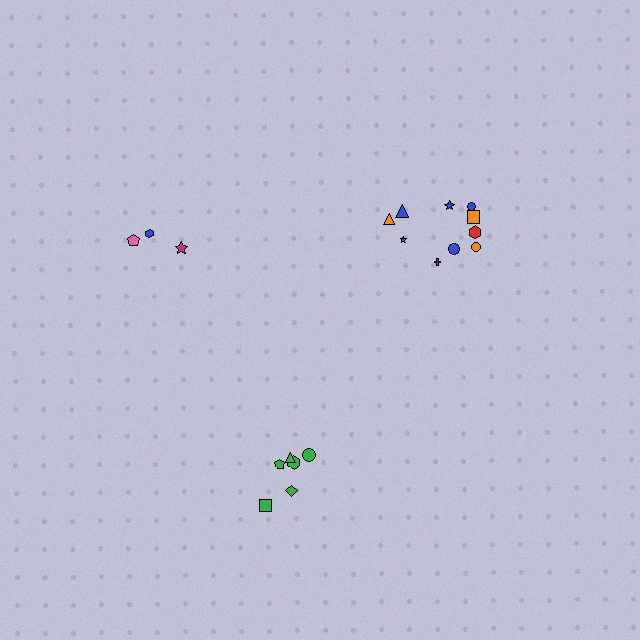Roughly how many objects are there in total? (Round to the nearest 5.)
Roughly 20 objects in total.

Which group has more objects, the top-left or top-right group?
The top-right group.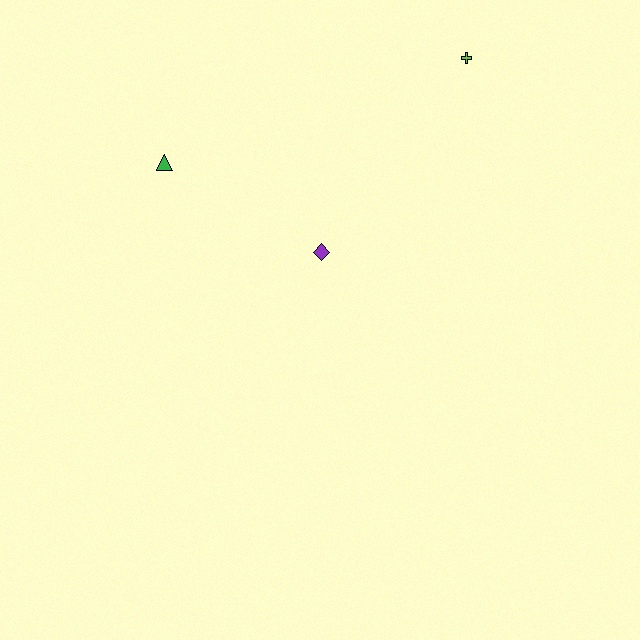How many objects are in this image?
There are 3 objects.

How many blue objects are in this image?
There are no blue objects.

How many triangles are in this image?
There is 1 triangle.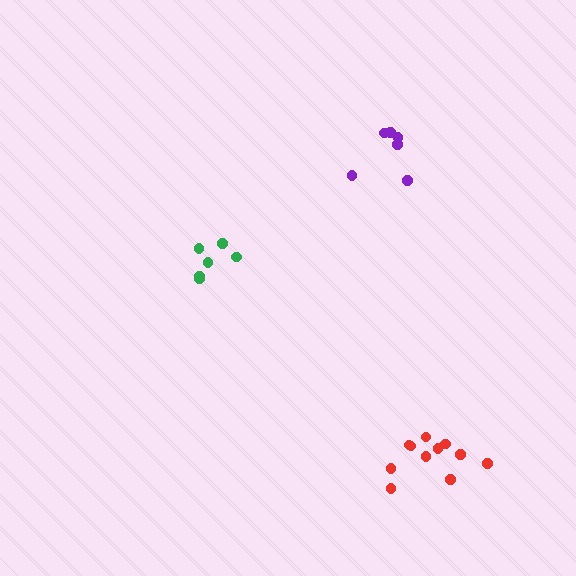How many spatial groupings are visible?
There are 3 spatial groupings.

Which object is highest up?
The purple cluster is topmost.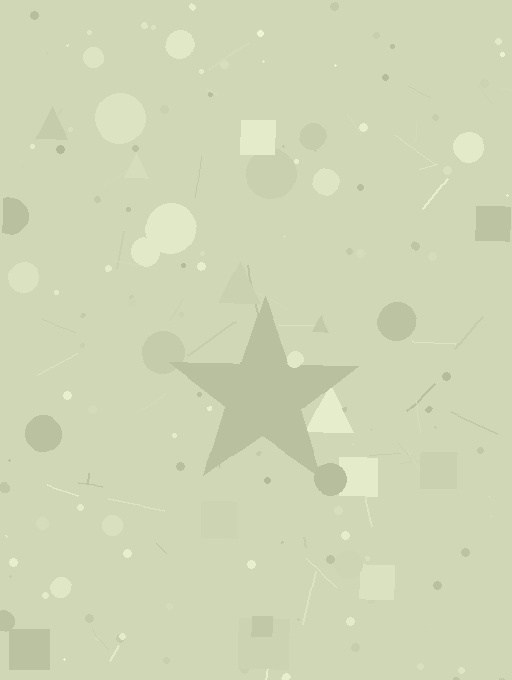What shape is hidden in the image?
A star is hidden in the image.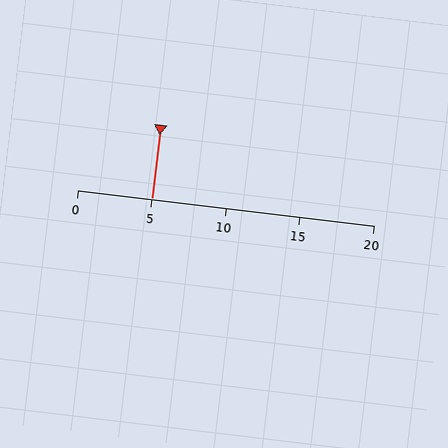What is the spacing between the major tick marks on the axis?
The major ticks are spaced 5 apart.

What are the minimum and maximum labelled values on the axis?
The axis runs from 0 to 20.